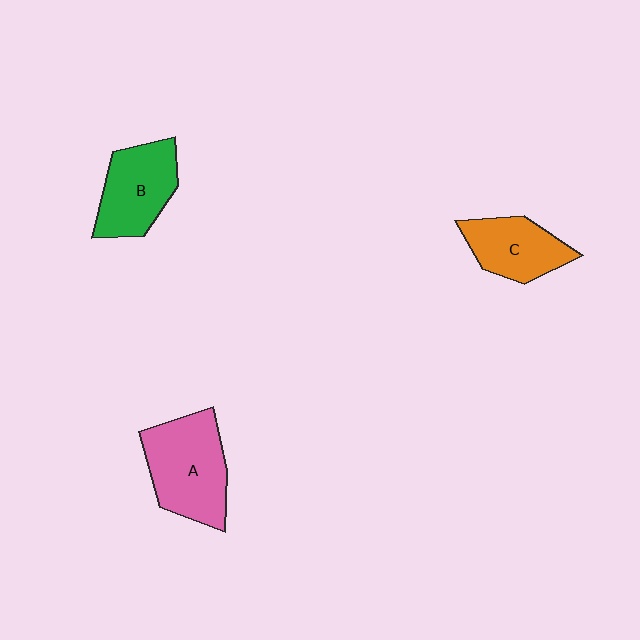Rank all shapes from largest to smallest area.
From largest to smallest: A (pink), B (green), C (orange).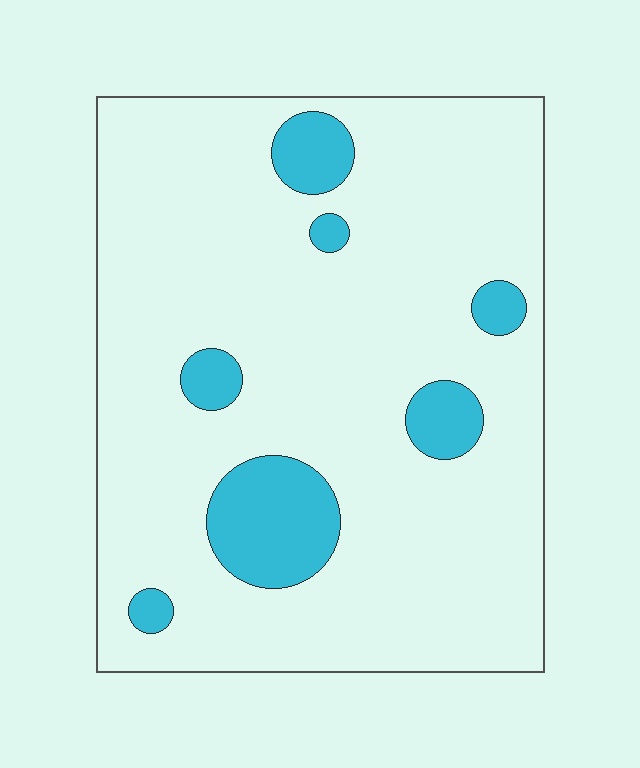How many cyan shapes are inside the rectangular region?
7.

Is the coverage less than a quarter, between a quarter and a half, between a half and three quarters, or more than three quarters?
Less than a quarter.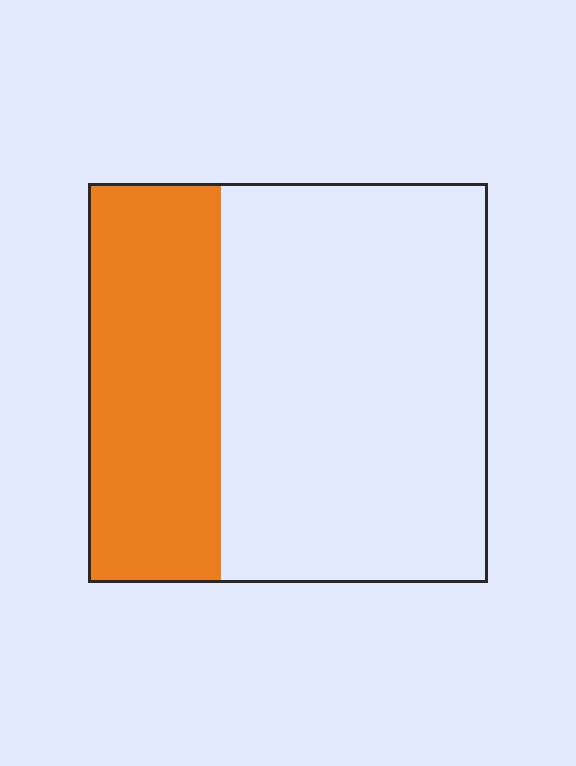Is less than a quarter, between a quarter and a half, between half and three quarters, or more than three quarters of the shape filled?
Between a quarter and a half.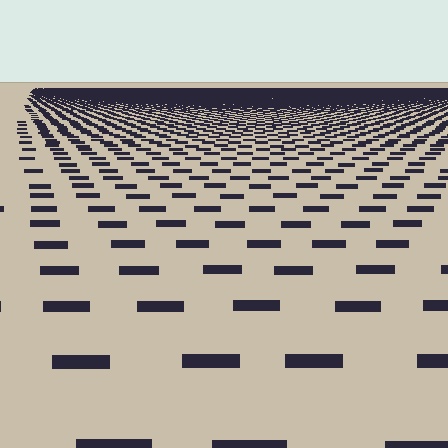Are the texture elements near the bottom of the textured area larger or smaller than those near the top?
Larger. Near the bottom, elements are closer to the viewer and appear at a bigger on-screen size.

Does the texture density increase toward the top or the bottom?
Density increases toward the top.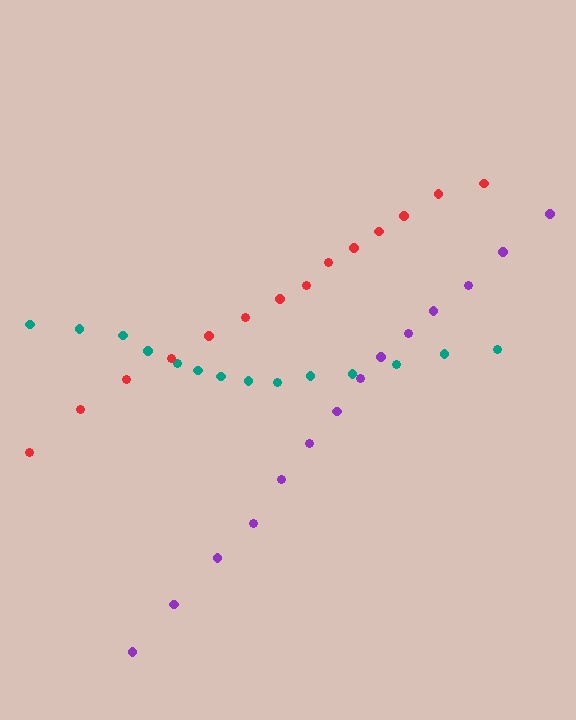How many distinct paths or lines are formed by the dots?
There are 3 distinct paths.